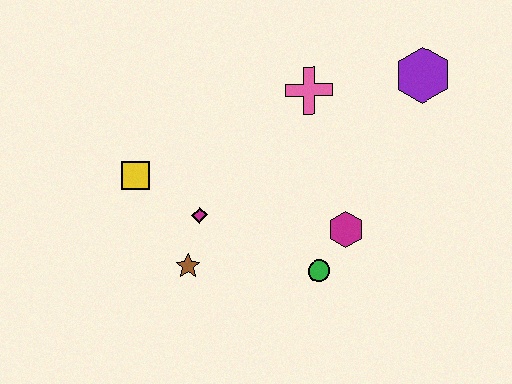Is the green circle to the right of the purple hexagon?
No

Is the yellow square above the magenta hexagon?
Yes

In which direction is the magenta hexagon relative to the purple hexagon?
The magenta hexagon is below the purple hexagon.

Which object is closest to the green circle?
The magenta hexagon is closest to the green circle.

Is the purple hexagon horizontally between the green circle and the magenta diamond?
No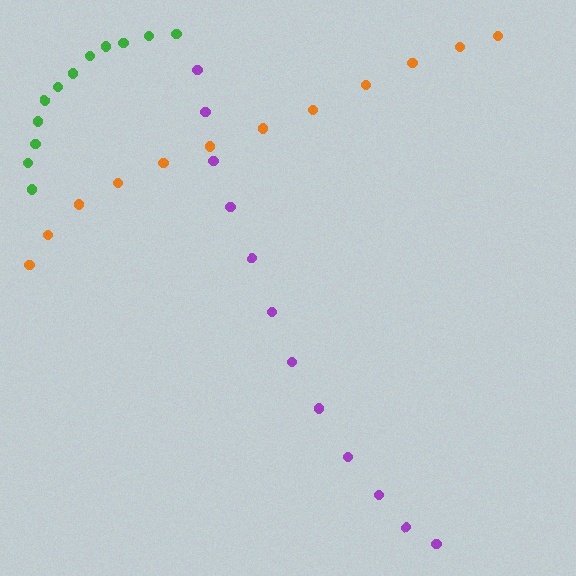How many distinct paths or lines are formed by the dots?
There are 3 distinct paths.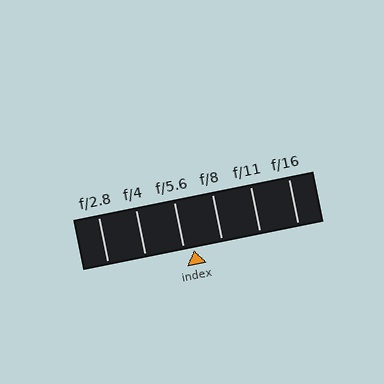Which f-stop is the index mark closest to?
The index mark is closest to f/5.6.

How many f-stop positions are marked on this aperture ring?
There are 6 f-stop positions marked.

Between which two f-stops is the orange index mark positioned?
The index mark is between f/5.6 and f/8.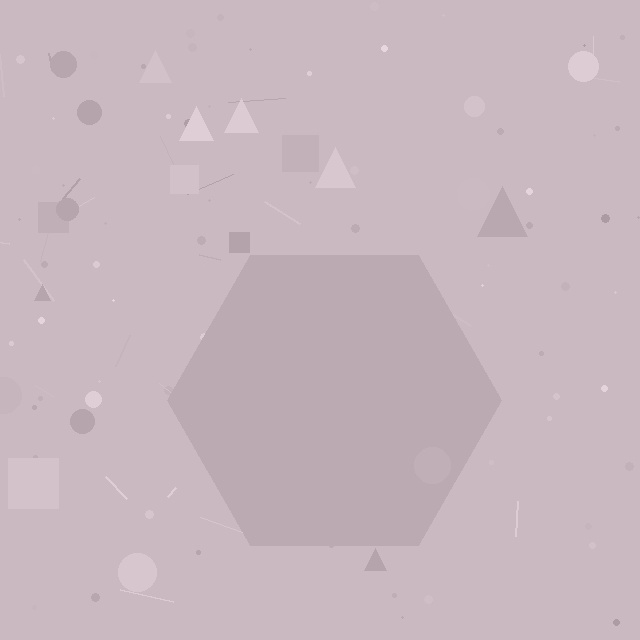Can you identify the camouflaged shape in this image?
The camouflaged shape is a hexagon.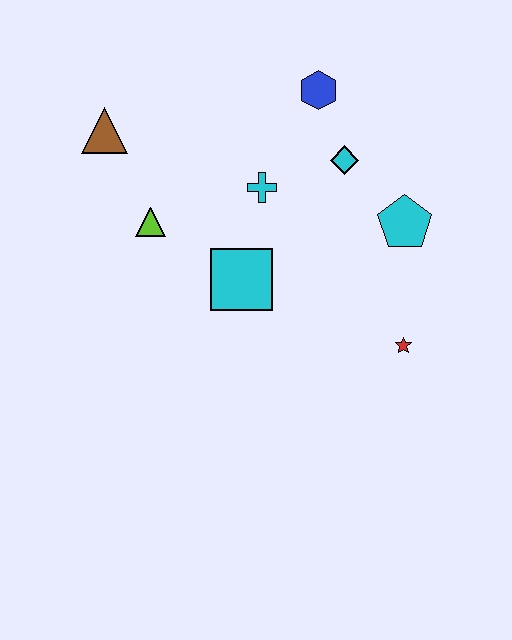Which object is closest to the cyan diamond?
The blue hexagon is closest to the cyan diamond.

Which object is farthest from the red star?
The brown triangle is farthest from the red star.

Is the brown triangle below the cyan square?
No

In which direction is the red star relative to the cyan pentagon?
The red star is below the cyan pentagon.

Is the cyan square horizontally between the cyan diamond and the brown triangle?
Yes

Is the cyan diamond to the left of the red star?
Yes